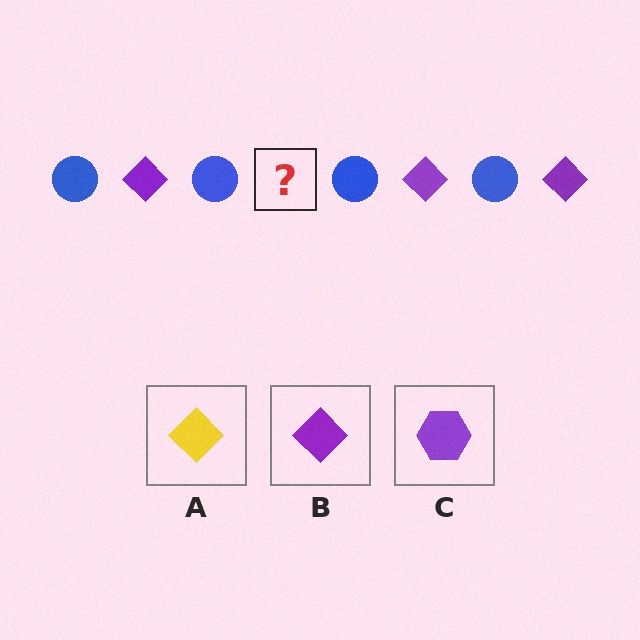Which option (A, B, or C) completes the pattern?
B.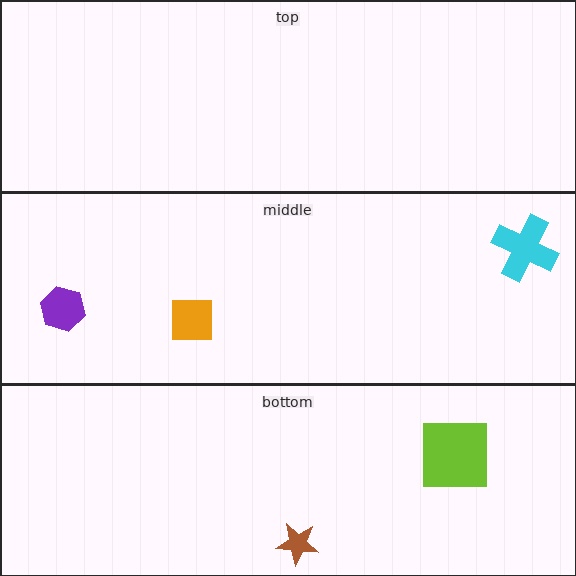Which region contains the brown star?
The bottom region.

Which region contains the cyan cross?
The middle region.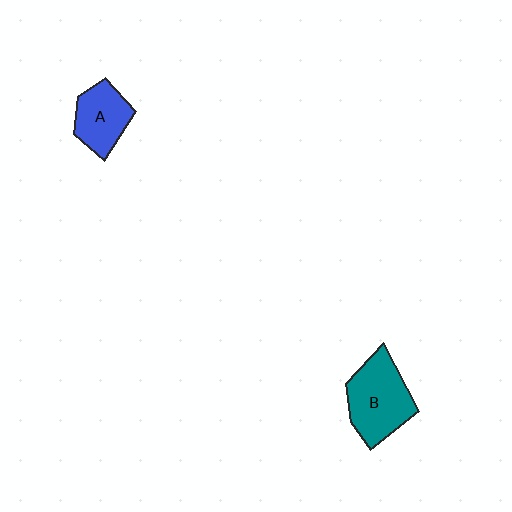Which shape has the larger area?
Shape B (teal).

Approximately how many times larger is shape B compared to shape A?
Approximately 1.5 times.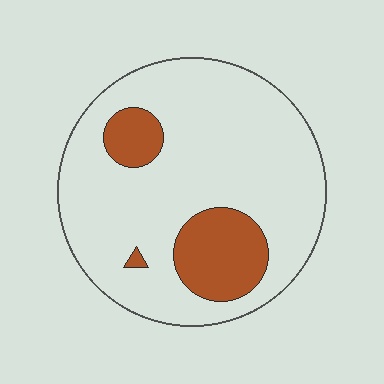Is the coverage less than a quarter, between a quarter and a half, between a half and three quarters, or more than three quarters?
Less than a quarter.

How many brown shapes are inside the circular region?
3.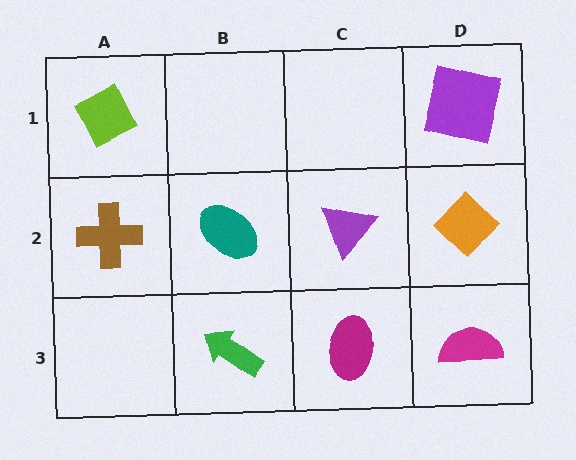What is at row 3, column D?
A magenta semicircle.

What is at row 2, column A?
A brown cross.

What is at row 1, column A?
A lime diamond.